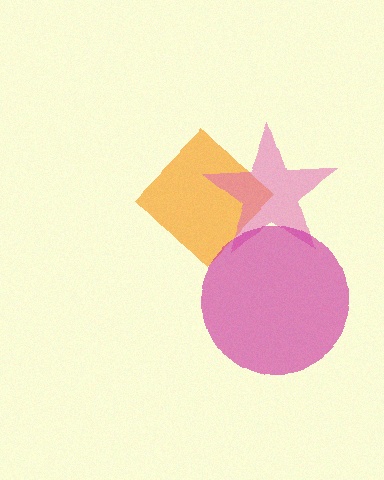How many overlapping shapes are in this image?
There are 3 overlapping shapes in the image.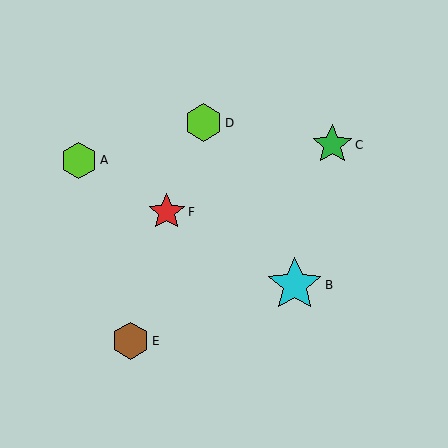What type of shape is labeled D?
Shape D is a lime hexagon.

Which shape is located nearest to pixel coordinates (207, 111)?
The lime hexagon (labeled D) at (203, 123) is nearest to that location.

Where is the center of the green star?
The center of the green star is at (332, 145).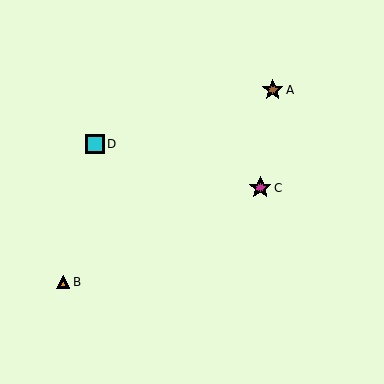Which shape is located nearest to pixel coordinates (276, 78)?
The brown star (labeled A) at (273, 90) is nearest to that location.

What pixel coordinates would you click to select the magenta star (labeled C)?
Click at (260, 188) to select the magenta star C.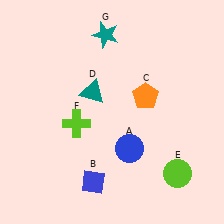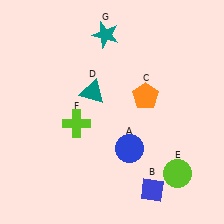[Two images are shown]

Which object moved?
The blue diamond (B) moved right.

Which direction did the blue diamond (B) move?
The blue diamond (B) moved right.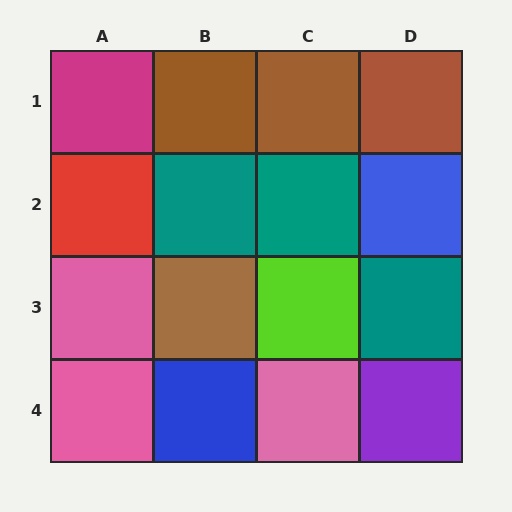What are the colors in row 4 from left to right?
Pink, blue, pink, purple.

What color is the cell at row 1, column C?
Brown.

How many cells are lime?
1 cell is lime.